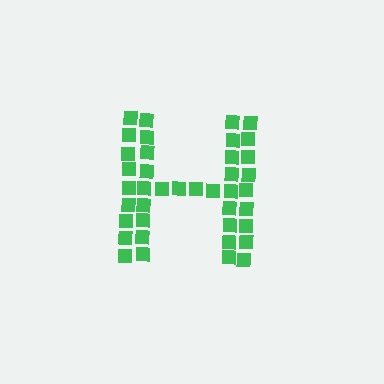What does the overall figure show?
The overall figure shows the letter H.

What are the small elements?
The small elements are squares.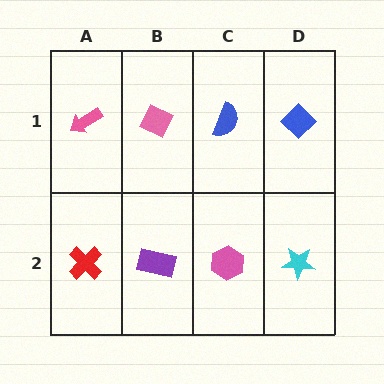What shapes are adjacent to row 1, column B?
A purple rectangle (row 2, column B), a pink arrow (row 1, column A), a blue semicircle (row 1, column C).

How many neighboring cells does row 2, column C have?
3.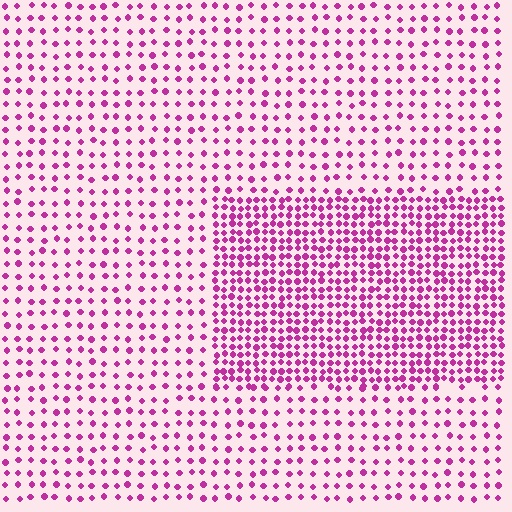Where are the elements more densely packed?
The elements are more densely packed inside the rectangle boundary.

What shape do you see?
I see a rectangle.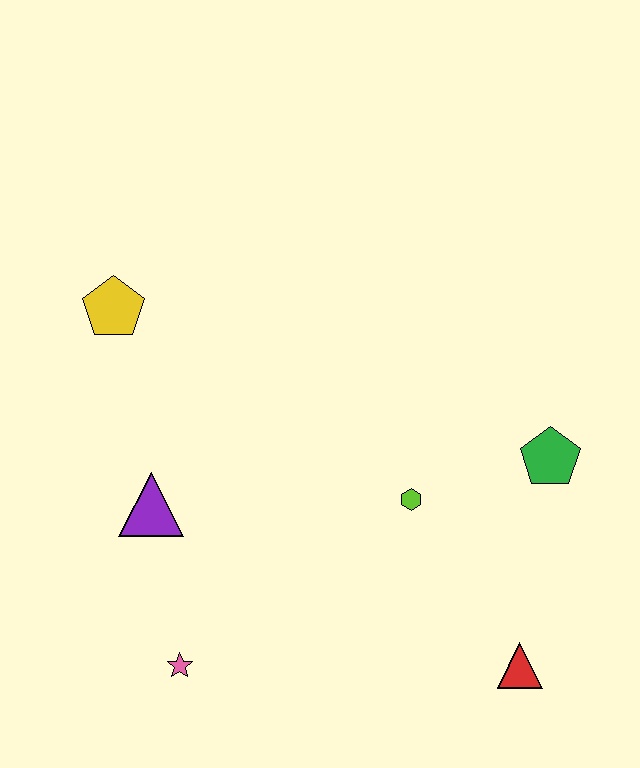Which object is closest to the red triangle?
The lime hexagon is closest to the red triangle.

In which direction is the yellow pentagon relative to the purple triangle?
The yellow pentagon is above the purple triangle.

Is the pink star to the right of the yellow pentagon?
Yes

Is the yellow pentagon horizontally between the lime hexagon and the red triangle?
No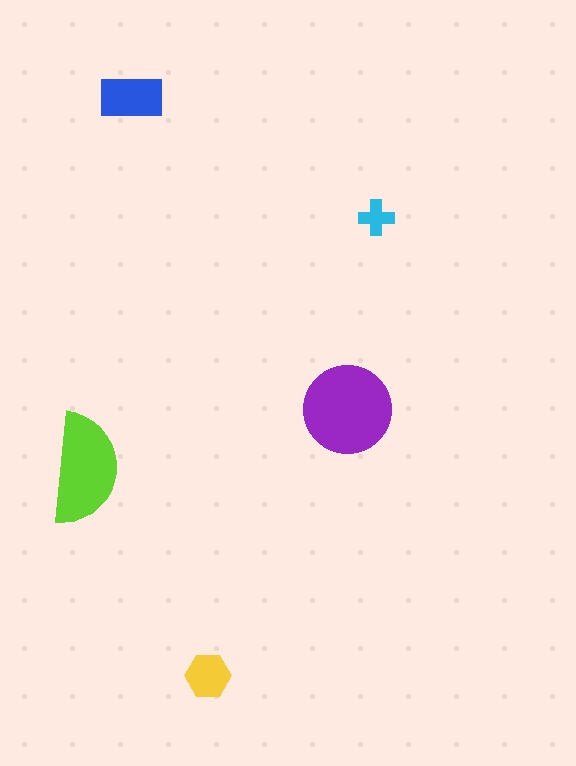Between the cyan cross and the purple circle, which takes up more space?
The purple circle.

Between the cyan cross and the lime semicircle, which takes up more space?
The lime semicircle.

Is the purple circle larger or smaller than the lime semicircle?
Larger.